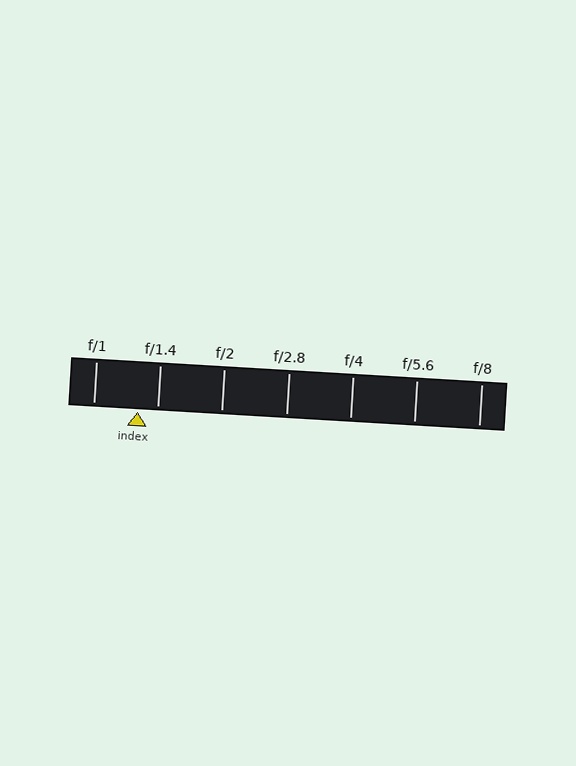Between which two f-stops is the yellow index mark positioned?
The index mark is between f/1 and f/1.4.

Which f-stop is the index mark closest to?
The index mark is closest to f/1.4.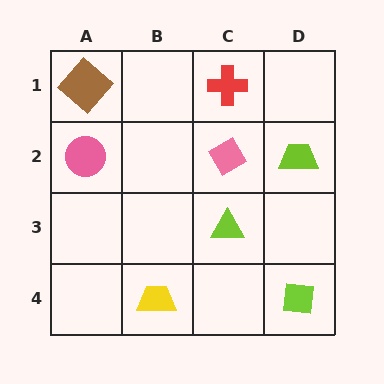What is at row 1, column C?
A red cross.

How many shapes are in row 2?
3 shapes.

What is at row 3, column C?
A lime triangle.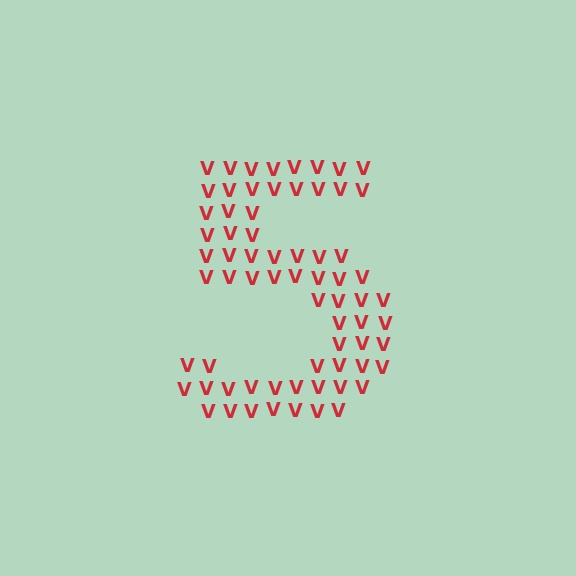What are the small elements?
The small elements are letter V's.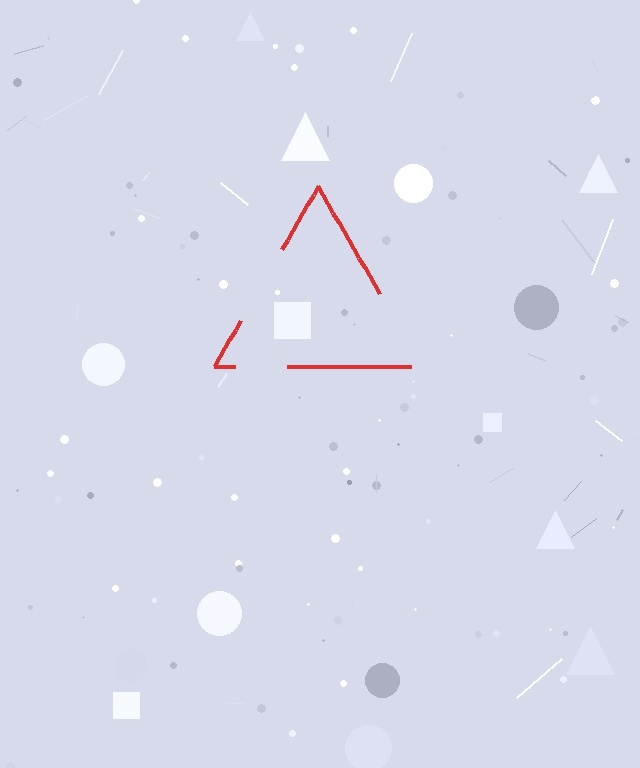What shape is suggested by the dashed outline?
The dashed outline suggests a triangle.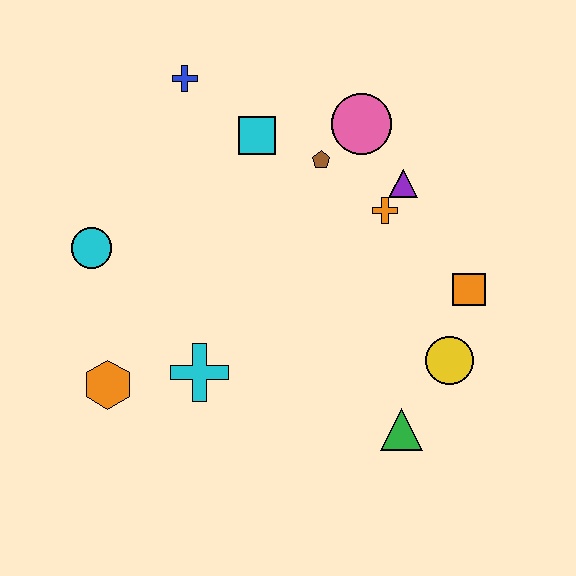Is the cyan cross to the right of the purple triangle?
No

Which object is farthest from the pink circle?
The orange hexagon is farthest from the pink circle.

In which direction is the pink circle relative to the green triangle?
The pink circle is above the green triangle.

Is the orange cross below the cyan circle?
No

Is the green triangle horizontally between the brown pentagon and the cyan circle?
No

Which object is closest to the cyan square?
The brown pentagon is closest to the cyan square.